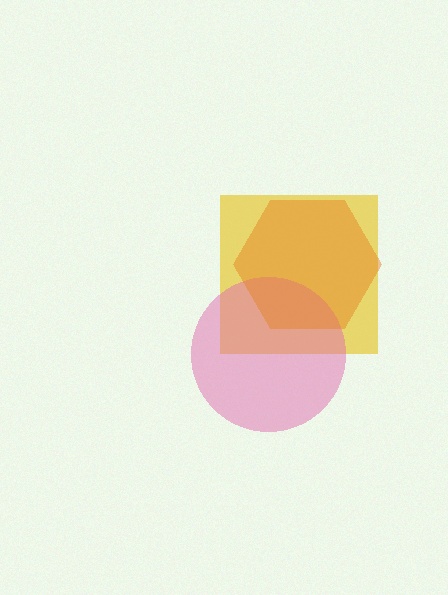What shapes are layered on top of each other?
The layered shapes are: a yellow square, a pink circle, an orange hexagon.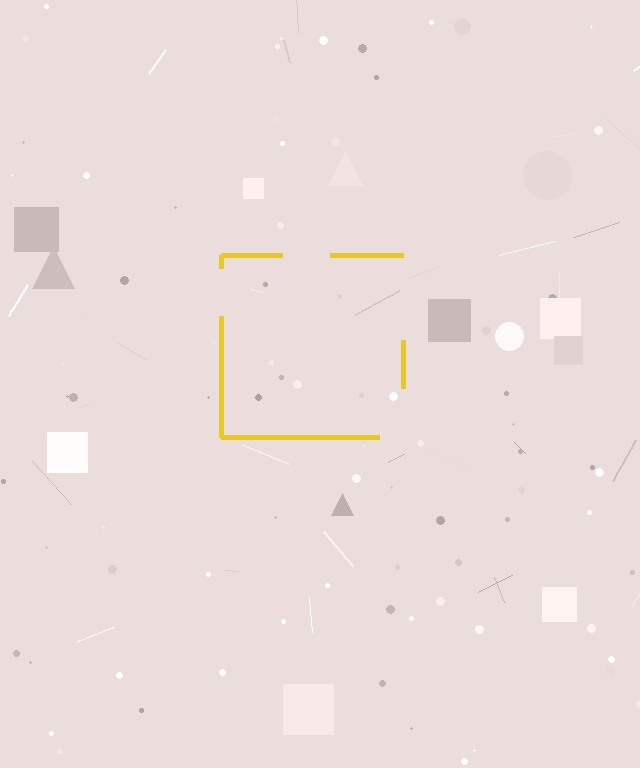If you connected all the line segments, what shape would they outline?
They would outline a square.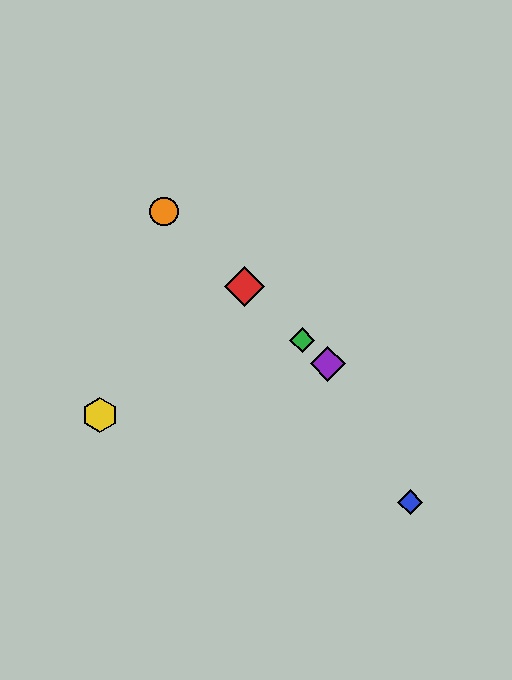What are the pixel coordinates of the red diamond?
The red diamond is at (244, 286).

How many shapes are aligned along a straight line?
4 shapes (the red diamond, the green diamond, the purple diamond, the orange circle) are aligned along a straight line.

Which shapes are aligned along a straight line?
The red diamond, the green diamond, the purple diamond, the orange circle are aligned along a straight line.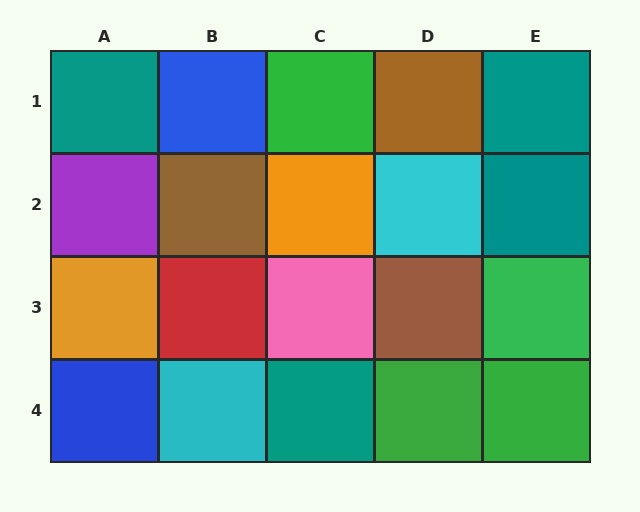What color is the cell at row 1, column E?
Teal.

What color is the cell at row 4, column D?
Green.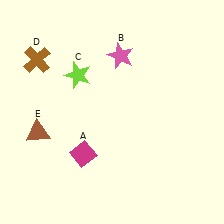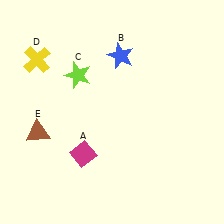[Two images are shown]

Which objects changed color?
B changed from pink to blue. D changed from brown to yellow.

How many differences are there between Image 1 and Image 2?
There are 2 differences between the two images.